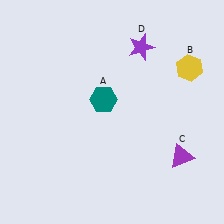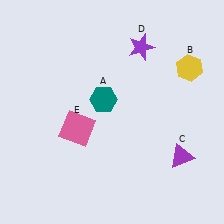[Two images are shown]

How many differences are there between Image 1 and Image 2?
There is 1 difference between the two images.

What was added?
A pink square (E) was added in Image 2.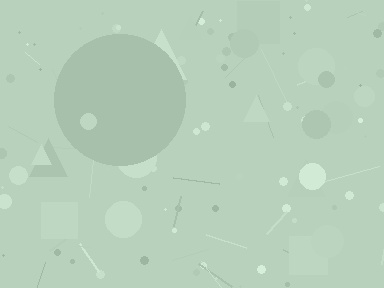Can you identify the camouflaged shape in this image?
The camouflaged shape is a circle.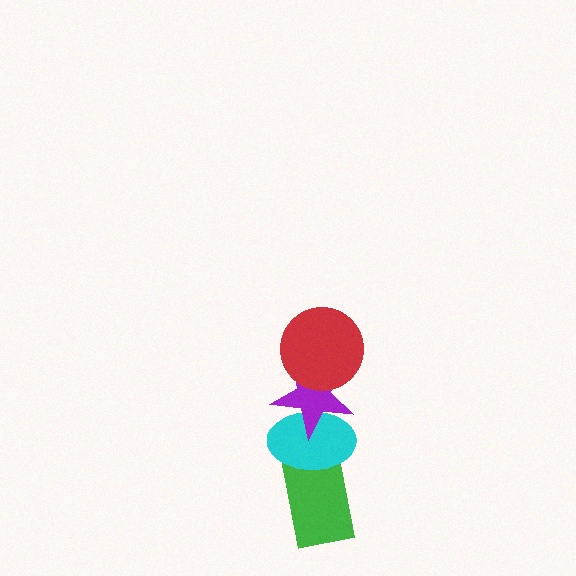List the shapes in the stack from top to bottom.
From top to bottom: the red circle, the purple star, the cyan ellipse, the green rectangle.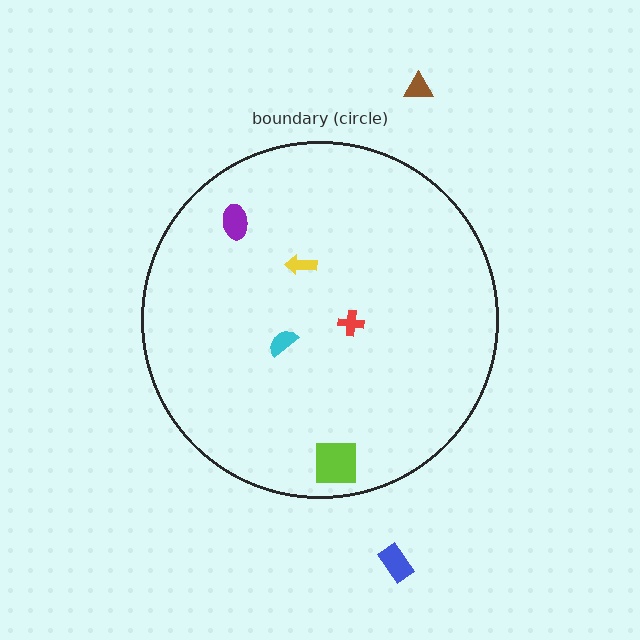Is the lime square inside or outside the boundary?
Inside.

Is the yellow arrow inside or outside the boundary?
Inside.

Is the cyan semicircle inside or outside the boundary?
Inside.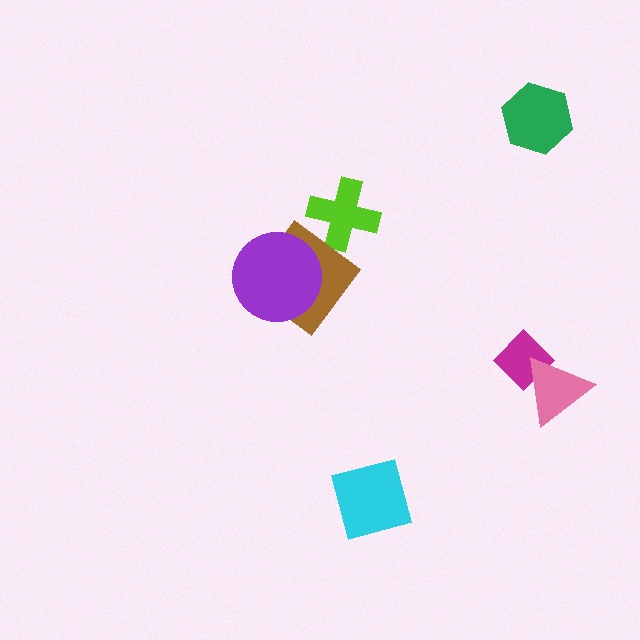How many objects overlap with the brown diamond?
1 object overlaps with the brown diamond.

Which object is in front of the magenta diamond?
The pink triangle is in front of the magenta diamond.